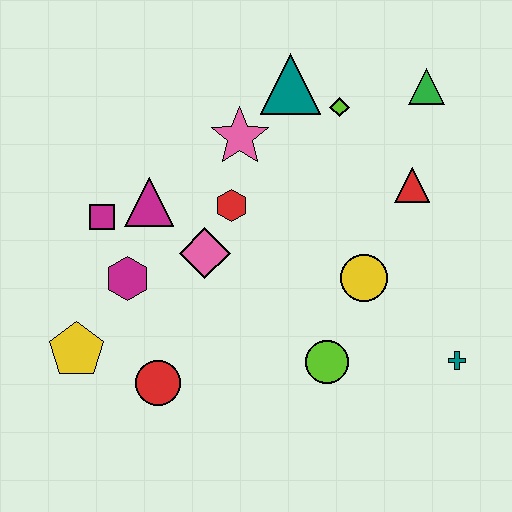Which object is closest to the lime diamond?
The teal triangle is closest to the lime diamond.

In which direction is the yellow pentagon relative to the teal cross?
The yellow pentagon is to the left of the teal cross.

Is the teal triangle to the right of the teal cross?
No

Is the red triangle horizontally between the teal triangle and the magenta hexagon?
No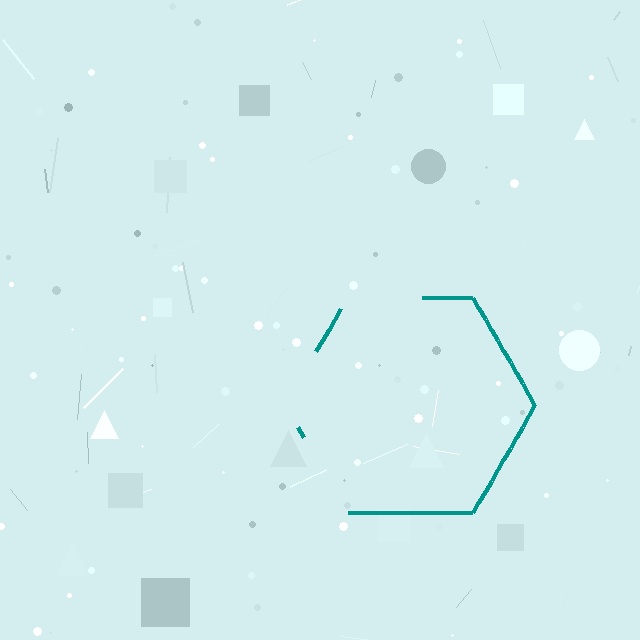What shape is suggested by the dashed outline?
The dashed outline suggests a hexagon.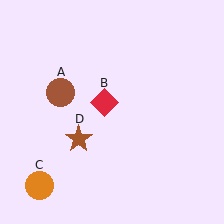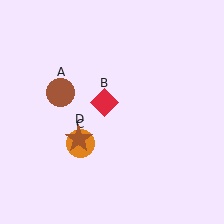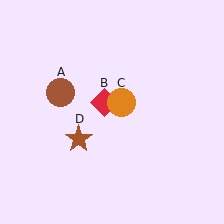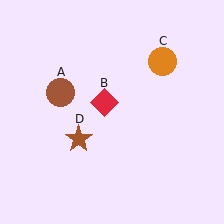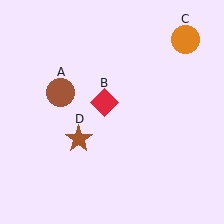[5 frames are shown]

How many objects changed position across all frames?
1 object changed position: orange circle (object C).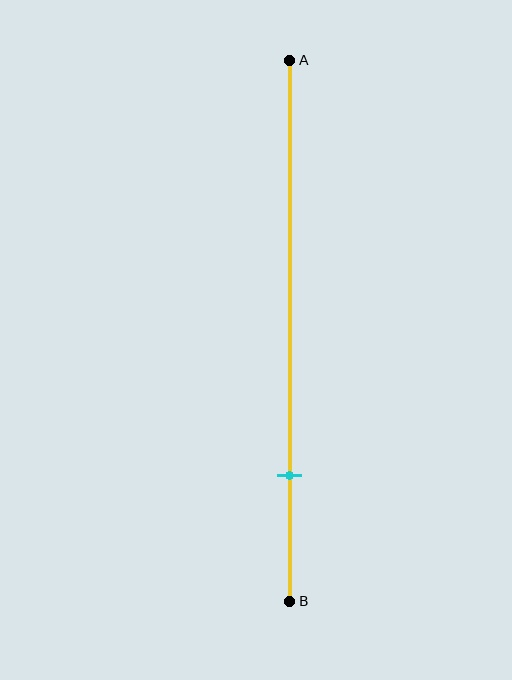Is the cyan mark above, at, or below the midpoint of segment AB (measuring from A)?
The cyan mark is below the midpoint of segment AB.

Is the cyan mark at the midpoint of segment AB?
No, the mark is at about 75% from A, not at the 50% midpoint.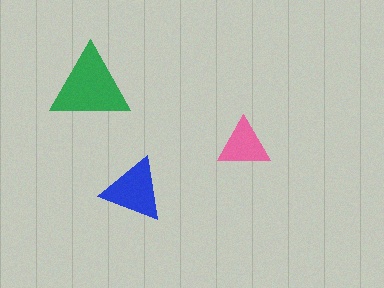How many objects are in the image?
There are 3 objects in the image.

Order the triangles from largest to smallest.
the green one, the blue one, the pink one.